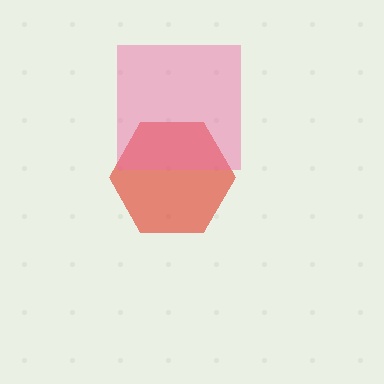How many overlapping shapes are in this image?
There are 2 overlapping shapes in the image.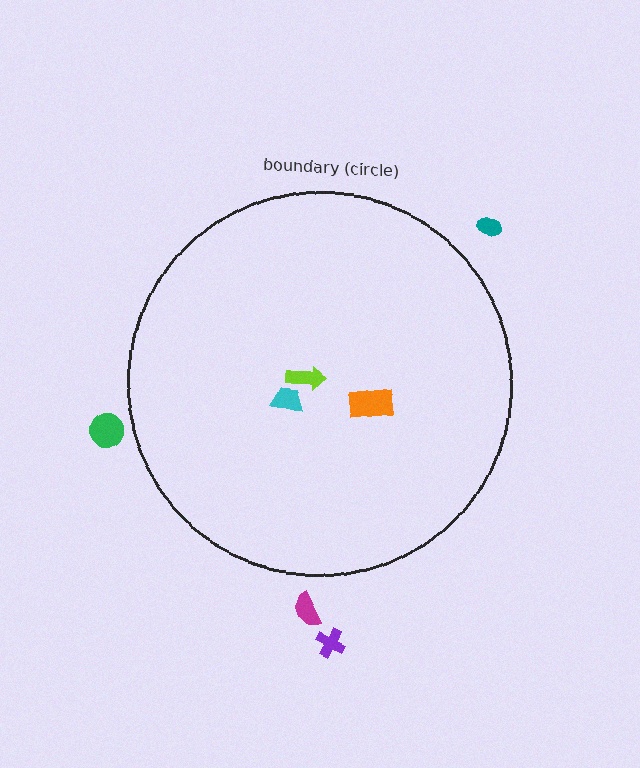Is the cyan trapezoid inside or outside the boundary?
Inside.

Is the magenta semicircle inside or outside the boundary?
Outside.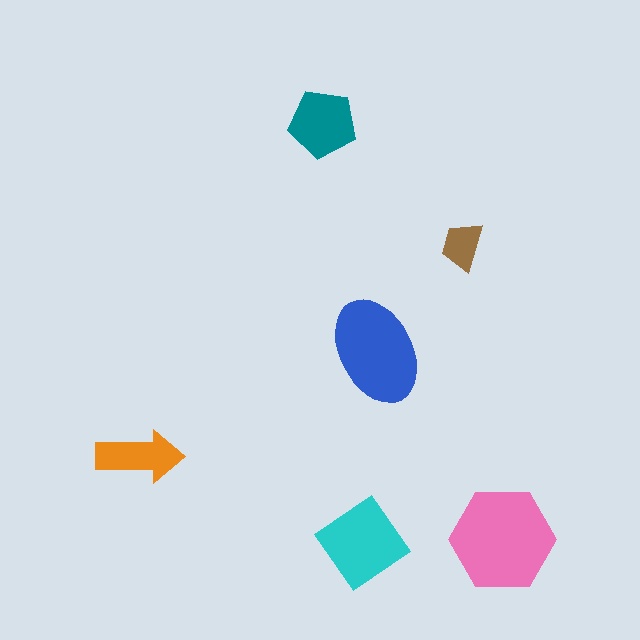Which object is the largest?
The pink hexagon.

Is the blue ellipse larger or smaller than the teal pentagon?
Larger.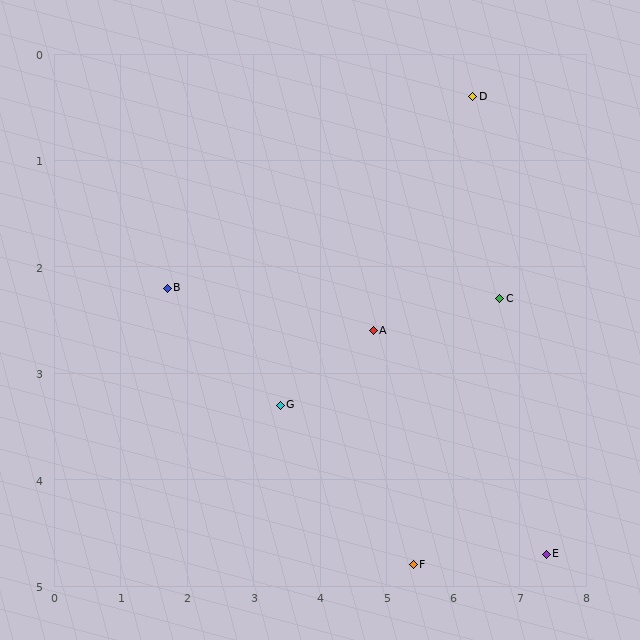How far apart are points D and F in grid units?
Points D and F are about 4.5 grid units apart.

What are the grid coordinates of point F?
Point F is at approximately (5.4, 4.8).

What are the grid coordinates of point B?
Point B is at approximately (1.7, 2.2).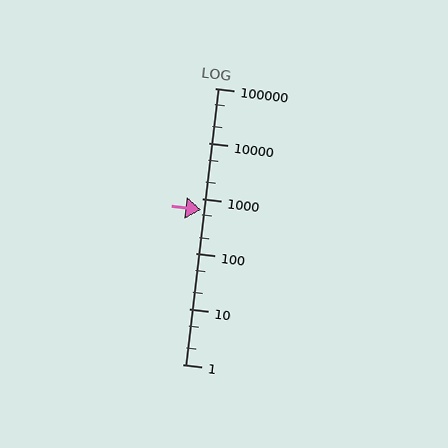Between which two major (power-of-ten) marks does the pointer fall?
The pointer is between 100 and 1000.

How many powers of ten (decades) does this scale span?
The scale spans 5 decades, from 1 to 100000.